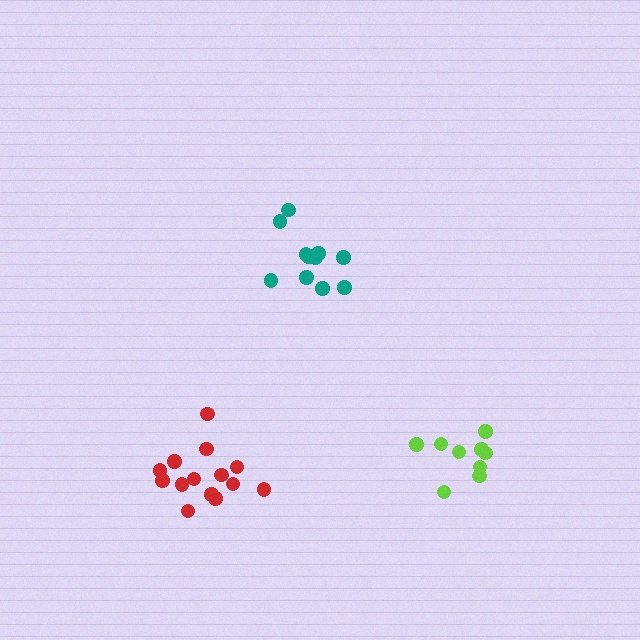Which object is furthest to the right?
The lime cluster is rightmost.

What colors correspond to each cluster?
The clusters are colored: lime, teal, red.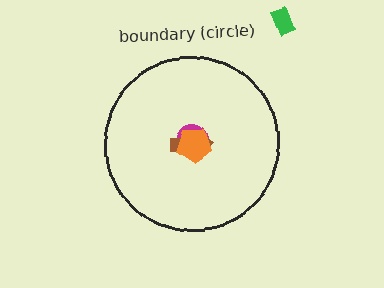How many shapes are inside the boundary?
3 inside, 1 outside.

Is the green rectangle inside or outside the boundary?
Outside.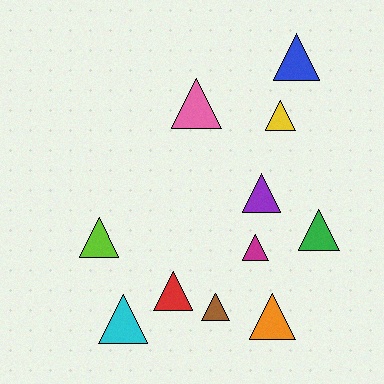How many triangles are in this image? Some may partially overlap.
There are 11 triangles.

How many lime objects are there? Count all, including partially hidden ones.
There is 1 lime object.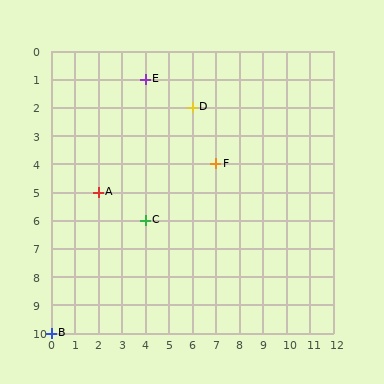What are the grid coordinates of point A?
Point A is at grid coordinates (2, 5).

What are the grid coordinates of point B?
Point B is at grid coordinates (0, 10).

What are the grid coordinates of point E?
Point E is at grid coordinates (4, 1).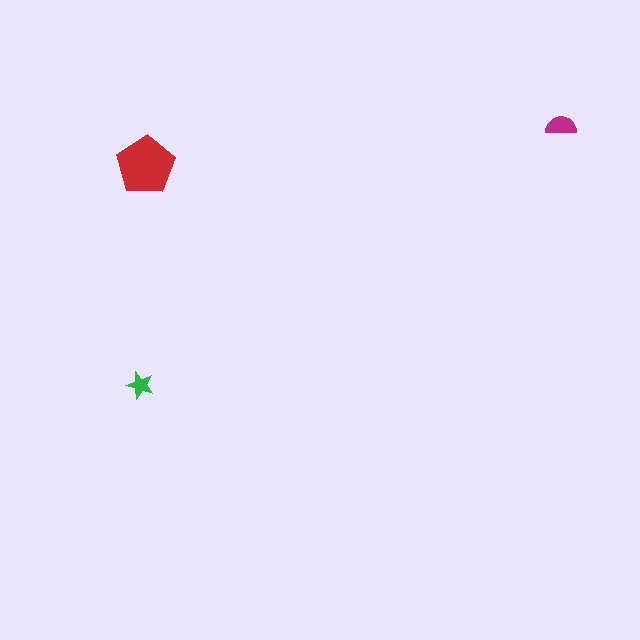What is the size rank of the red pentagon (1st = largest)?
1st.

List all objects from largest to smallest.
The red pentagon, the magenta semicircle, the green star.